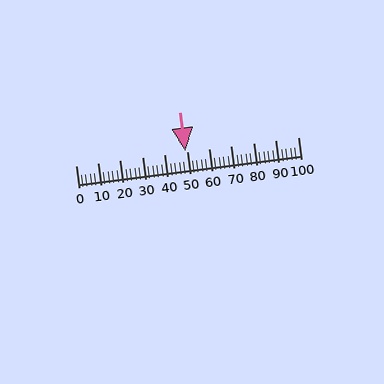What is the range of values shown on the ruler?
The ruler shows values from 0 to 100.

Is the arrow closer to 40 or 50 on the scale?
The arrow is closer to 50.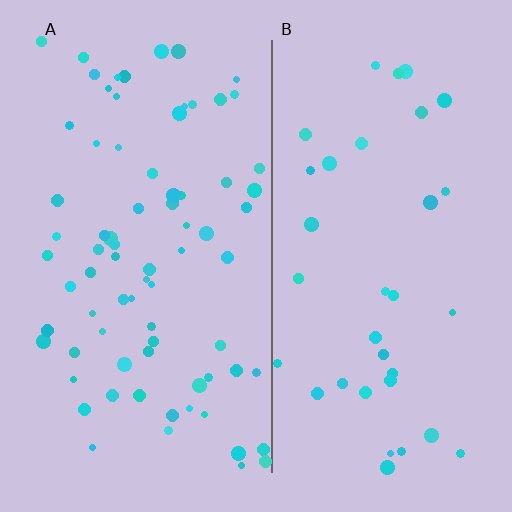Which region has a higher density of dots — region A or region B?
A (the left).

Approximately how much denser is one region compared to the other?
Approximately 2.2× — region A over region B.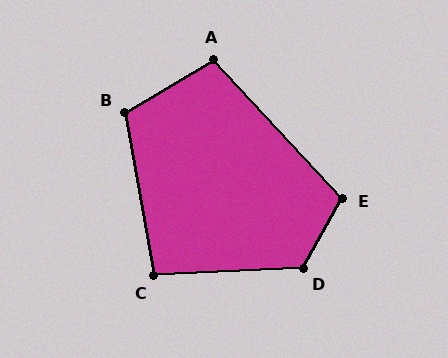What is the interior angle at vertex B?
Approximately 111 degrees (obtuse).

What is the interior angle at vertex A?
Approximately 102 degrees (obtuse).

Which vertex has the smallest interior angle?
C, at approximately 97 degrees.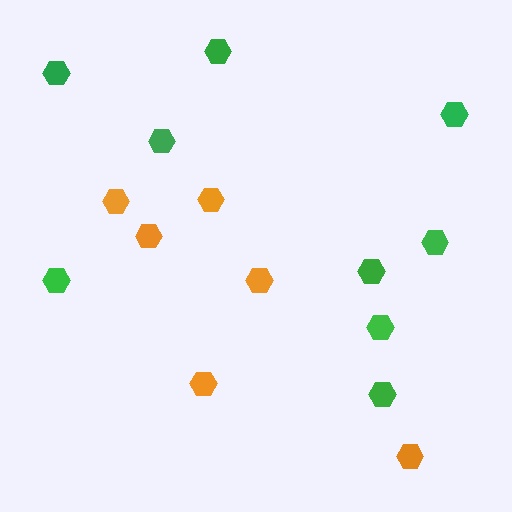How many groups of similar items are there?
There are 2 groups: one group of orange hexagons (6) and one group of green hexagons (9).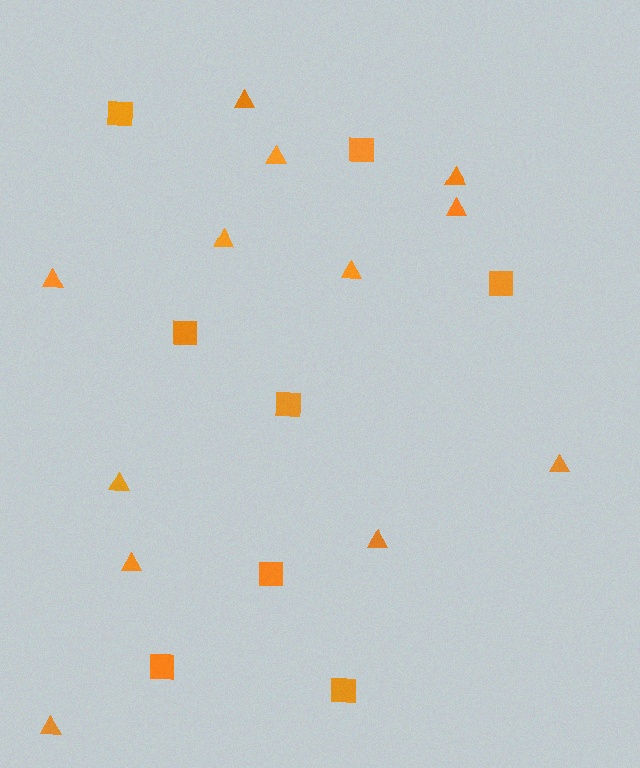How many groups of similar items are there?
There are 2 groups: one group of squares (8) and one group of triangles (12).